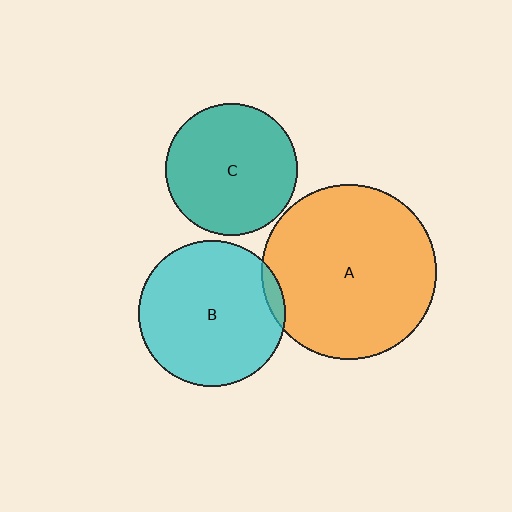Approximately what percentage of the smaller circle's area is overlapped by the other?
Approximately 5%.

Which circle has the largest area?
Circle A (orange).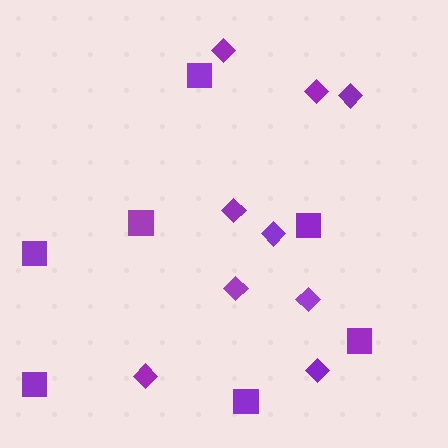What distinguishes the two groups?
There are 2 groups: one group of diamonds (9) and one group of squares (7).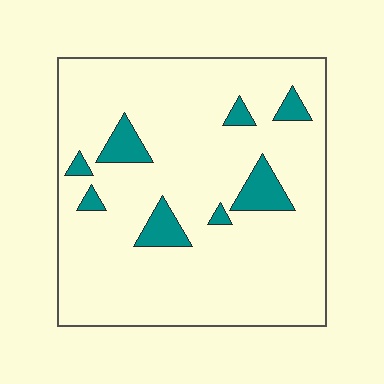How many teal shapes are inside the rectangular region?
8.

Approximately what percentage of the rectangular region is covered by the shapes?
Approximately 10%.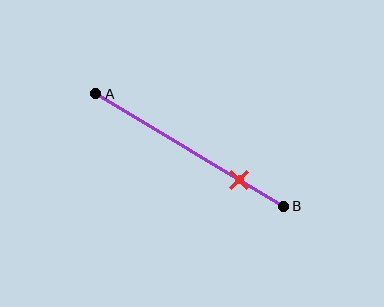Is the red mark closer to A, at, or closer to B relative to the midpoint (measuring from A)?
The red mark is closer to point B than the midpoint of segment AB.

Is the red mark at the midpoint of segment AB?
No, the mark is at about 75% from A, not at the 50% midpoint.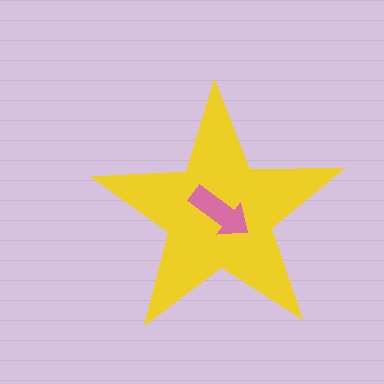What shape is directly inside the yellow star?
The pink arrow.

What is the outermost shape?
The yellow star.